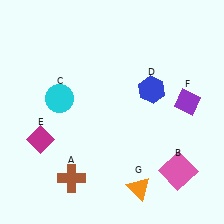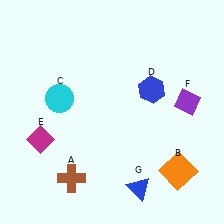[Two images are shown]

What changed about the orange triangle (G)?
In Image 1, G is orange. In Image 2, it changed to blue.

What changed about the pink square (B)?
In Image 1, B is pink. In Image 2, it changed to orange.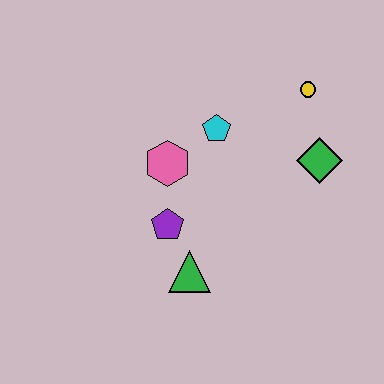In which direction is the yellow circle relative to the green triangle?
The yellow circle is above the green triangle.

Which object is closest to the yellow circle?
The green diamond is closest to the yellow circle.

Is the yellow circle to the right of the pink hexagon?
Yes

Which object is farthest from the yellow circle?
The green triangle is farthest from the yellow circle.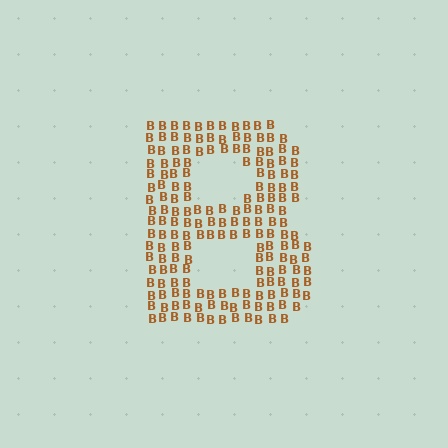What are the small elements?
The small elements are letter B's.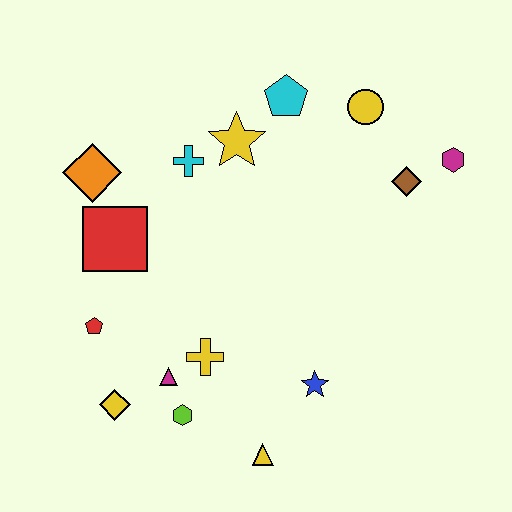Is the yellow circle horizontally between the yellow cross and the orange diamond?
No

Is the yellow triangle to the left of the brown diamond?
Yes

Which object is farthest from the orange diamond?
The magenta hexagon is farthest from the orange diamond.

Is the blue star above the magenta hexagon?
No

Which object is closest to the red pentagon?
The yellow diamond is closest to the red pentagon.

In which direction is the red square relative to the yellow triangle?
The red square is above the yellow triangle.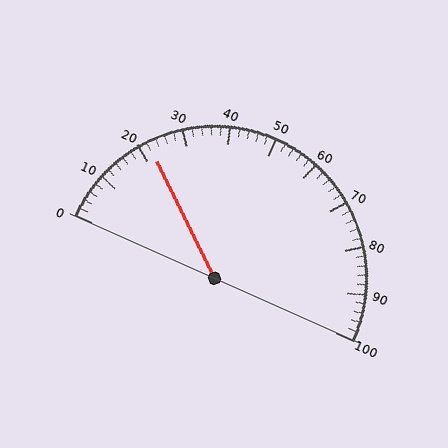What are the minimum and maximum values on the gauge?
The gauge ranges from 0 to 100.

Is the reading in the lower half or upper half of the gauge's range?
The reading is in the lower half of the range (0 to 100).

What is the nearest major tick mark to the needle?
The nearest major tick mark is 20.